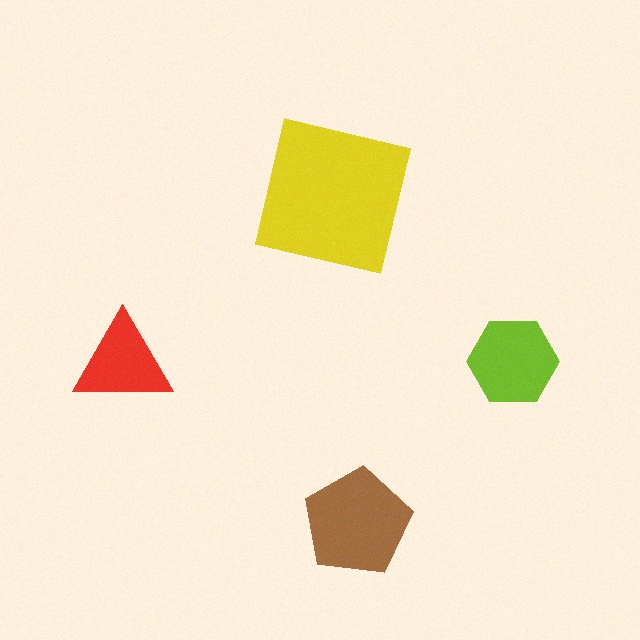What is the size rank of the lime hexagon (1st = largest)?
3rd.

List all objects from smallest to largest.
The red triangle, the lime hexagon, the brown pentagon, the yellow square.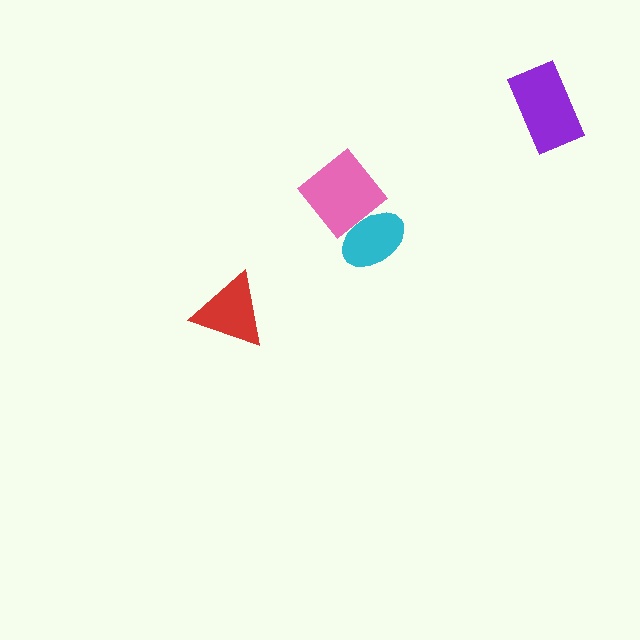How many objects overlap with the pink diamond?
1 object overlaps with the pink diamond.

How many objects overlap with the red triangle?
0 objects overlap with the red triangle.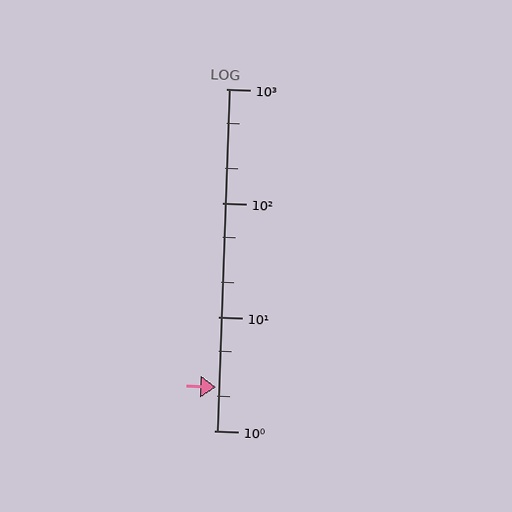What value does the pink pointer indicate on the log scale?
The pointer indicates approximately 2.4.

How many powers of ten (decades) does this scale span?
The scale spans 3 decades, from 1 to 1000.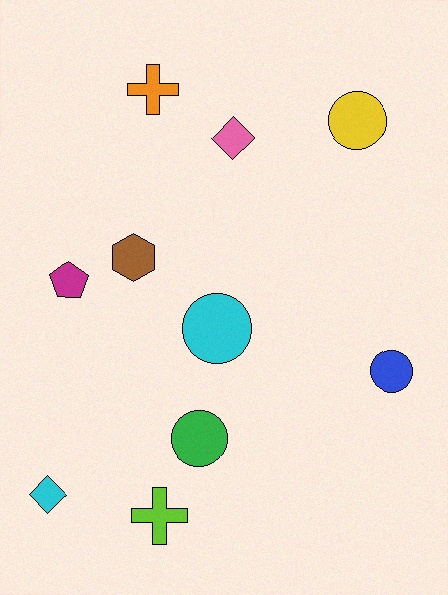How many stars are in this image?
There are no stars.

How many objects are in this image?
There are 10 objects.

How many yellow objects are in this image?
There is 1 yellow object.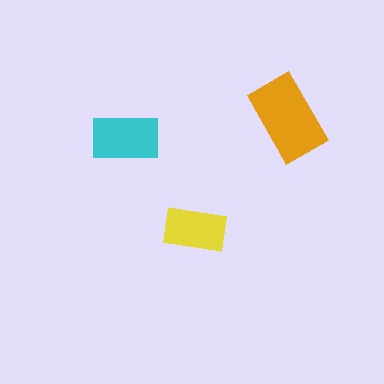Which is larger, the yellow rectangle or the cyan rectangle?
The cyan one.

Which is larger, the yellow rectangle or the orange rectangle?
The orange one.